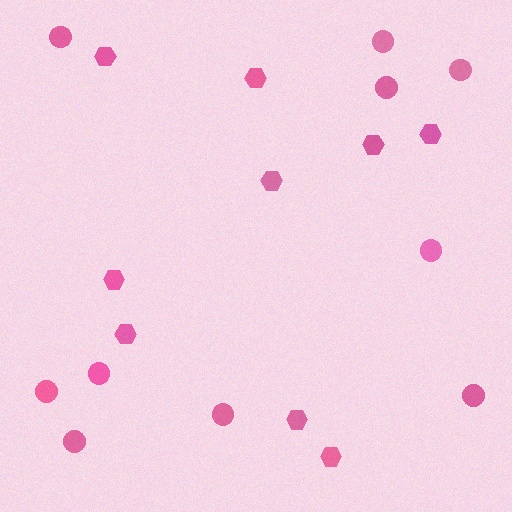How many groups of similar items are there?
There are 2 groups: one group of circles (10) and one group of hexagons (9).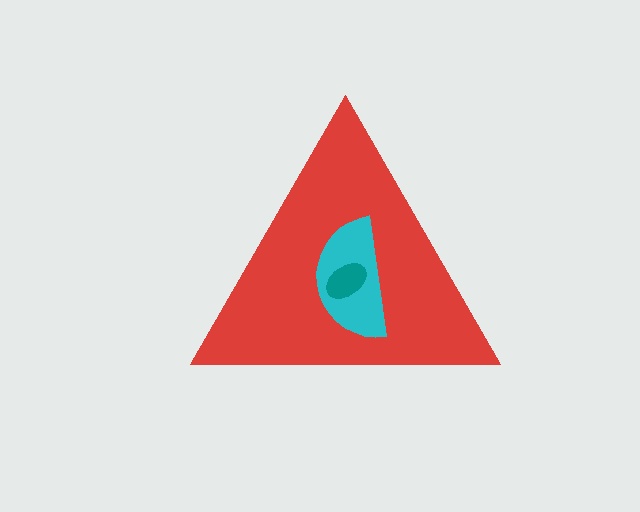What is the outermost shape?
The red triangle.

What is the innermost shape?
The teal ellipse.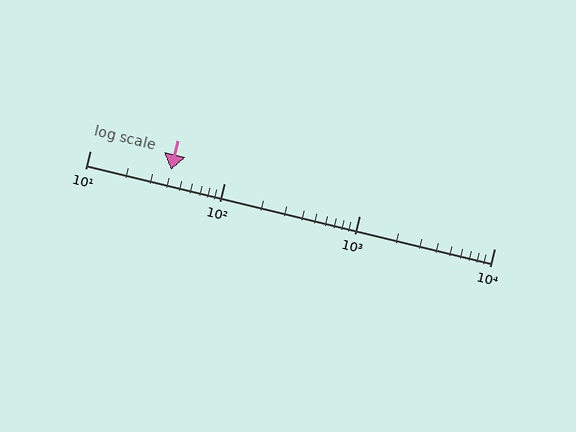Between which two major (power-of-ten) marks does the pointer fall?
The pointer is between 10 and 100.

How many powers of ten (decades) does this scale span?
The scale spans 3 decades, from 10 to 10000.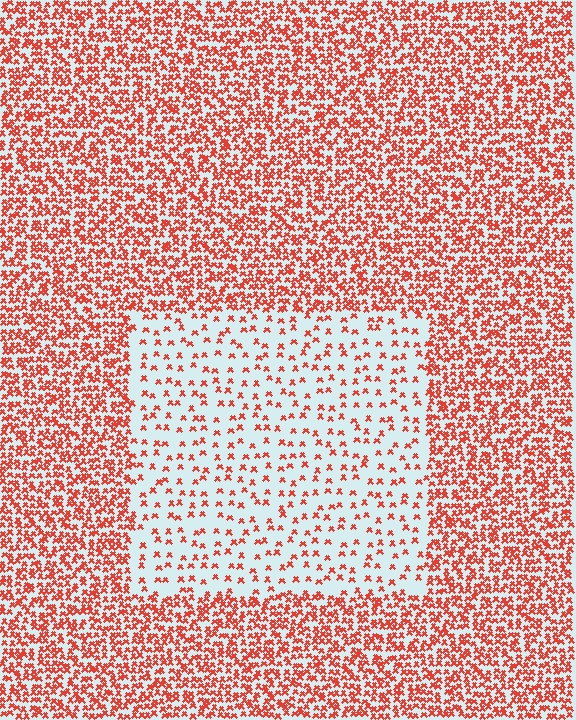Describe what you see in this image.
The image contains small red elements arranged at two different densities. A rectangle-shaped region is visible where the elements are less densely packed than the surrounding area.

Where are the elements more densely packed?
The elements are more densely packed outside the rectangle boundary.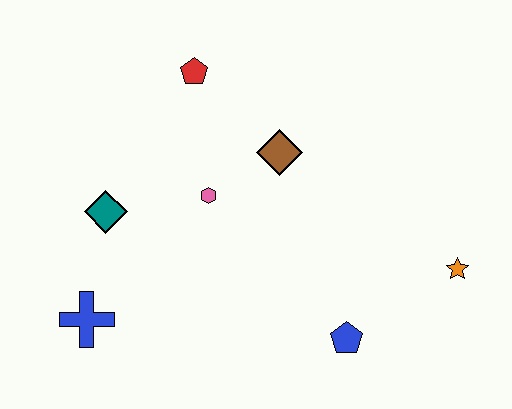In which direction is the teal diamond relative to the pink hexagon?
The teal diamond is to the left of the pink hexagon.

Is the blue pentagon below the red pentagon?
Yes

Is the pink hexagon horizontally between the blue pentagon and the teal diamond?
Yes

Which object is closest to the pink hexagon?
The brown diamond is closest to the pink hexagon.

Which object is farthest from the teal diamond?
The orange star is farthest from the teal diamond.